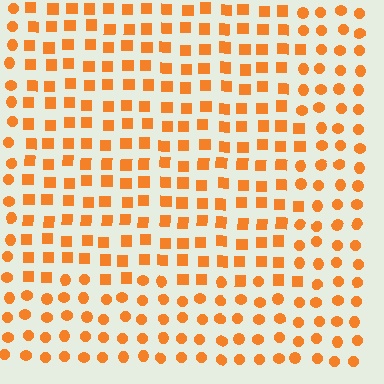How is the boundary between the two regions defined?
The boundary is defined by a change in element shape: squares inside vs. circles outside. All elements share the same color and spacing.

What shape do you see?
I see a rectangle.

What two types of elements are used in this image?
The image uses squares inside the rectangle region and circles outside it.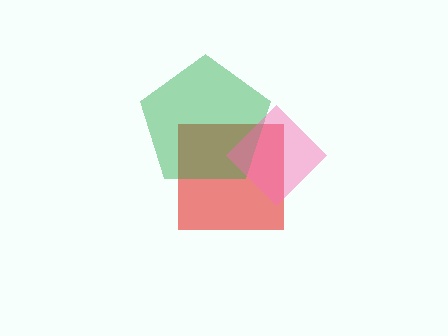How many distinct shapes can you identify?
There are 3 distinct shapes: a red square, a green pentagon, a pink diamond.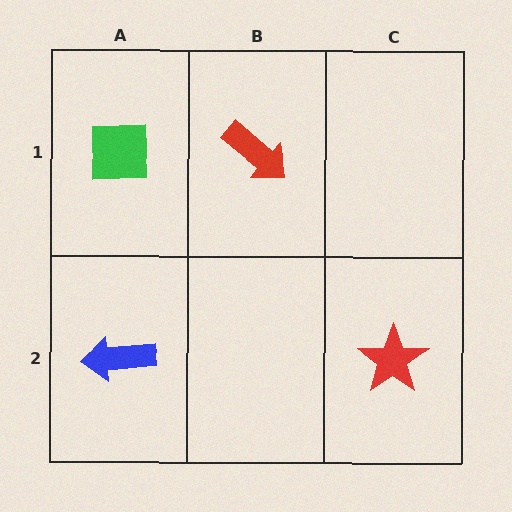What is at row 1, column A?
A green square.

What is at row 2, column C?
A red star.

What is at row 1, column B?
A red arrow.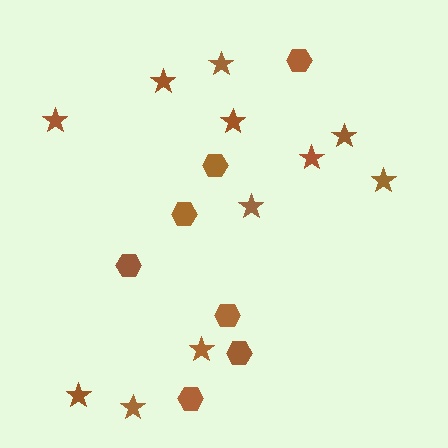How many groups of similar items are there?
There are 2 groups: one group of stars (11) and one group of hexagons (7).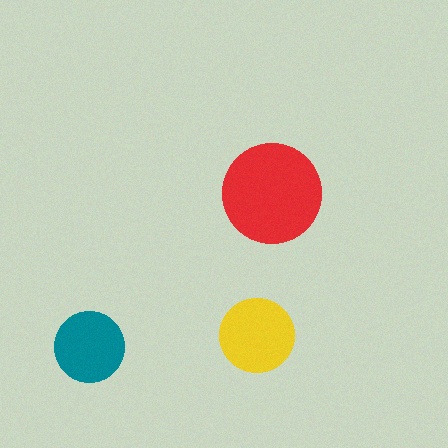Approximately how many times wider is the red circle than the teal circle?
About 1.5 times wider.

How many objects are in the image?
There are 3 objects in the image.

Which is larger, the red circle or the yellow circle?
The red one.